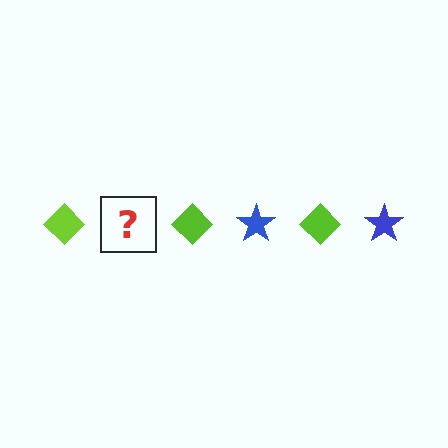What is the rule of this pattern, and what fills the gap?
The rule is that the pattern alternates between lime diamond and blue star. The gap should be filled with a blue star.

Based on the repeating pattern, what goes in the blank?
The blank should be a blue star.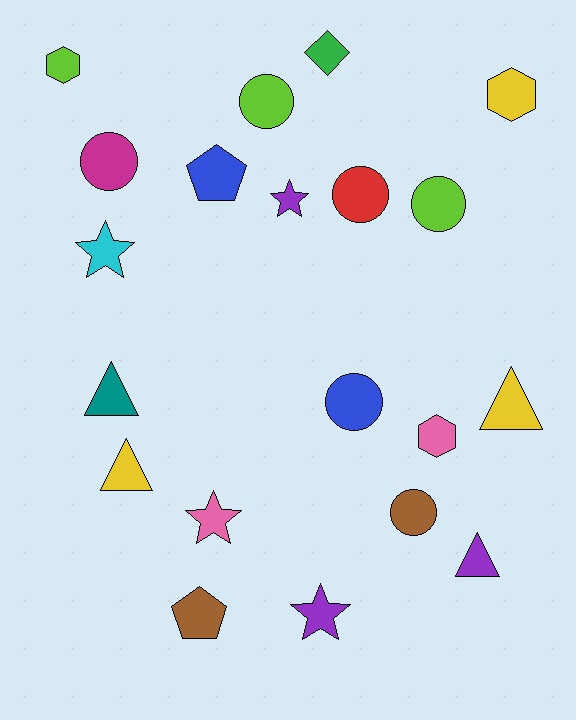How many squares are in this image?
There are no squares.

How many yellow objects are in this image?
There are 3 yellow objects.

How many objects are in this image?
There are 20 objects.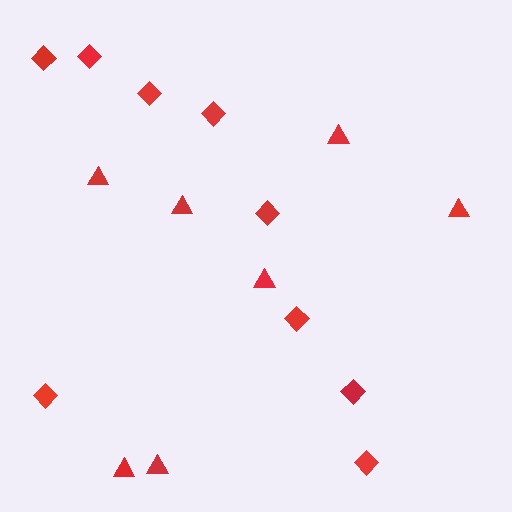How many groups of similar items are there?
There are 2 groups: one group of triangles (7) and one group of diamonds (9).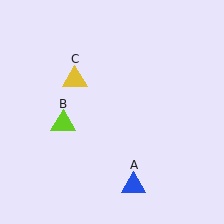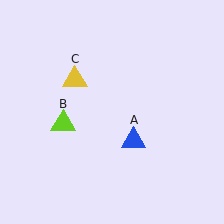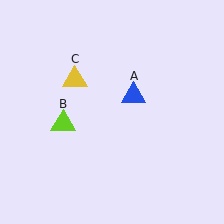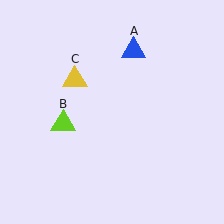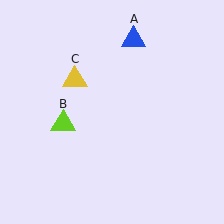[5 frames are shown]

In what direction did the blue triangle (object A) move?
The blue triangle (object A) moved up.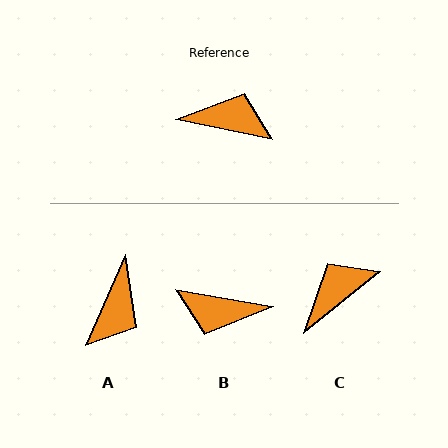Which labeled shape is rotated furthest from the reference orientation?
B, about 178 degrees away.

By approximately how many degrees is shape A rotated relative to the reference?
Approximately 102 degrees clockwise.